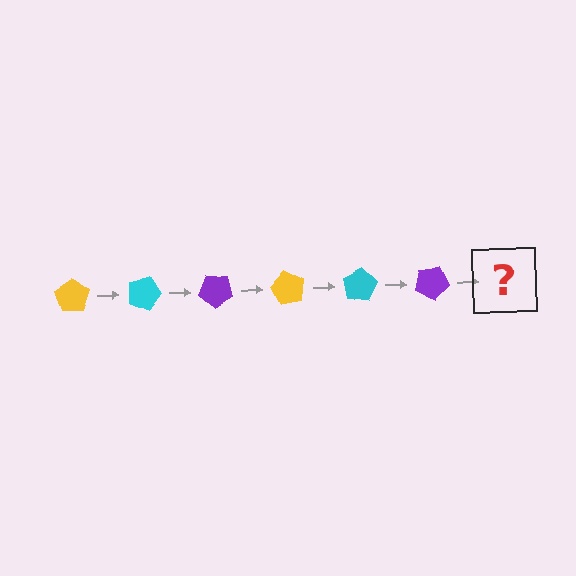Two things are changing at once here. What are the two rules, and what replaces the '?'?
The two rules are that it rotates 20 degrees each step and the color cycles through yellow, cyan, and purple. The '?' should be a yellow pentagon, rotated 120 degrees from the start.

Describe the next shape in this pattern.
It should be a yellow pentagon, rotated 120 degrees from the start.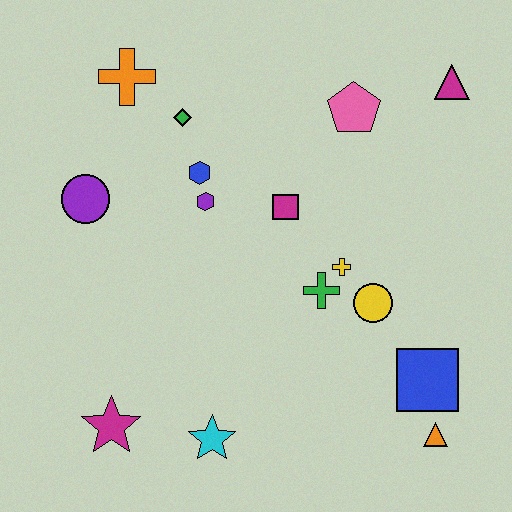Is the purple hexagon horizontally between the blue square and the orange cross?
Yes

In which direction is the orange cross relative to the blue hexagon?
The orange cross is above the blue hexagon.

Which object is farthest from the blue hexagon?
The orange triangle is farthest from the blue hexagon.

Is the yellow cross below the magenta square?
Yes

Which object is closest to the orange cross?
The green diamond is closest to the orange cross.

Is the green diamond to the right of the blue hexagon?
No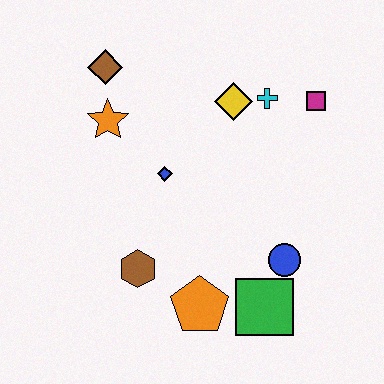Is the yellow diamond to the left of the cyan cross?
Yes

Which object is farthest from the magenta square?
The brown hexagon is farthest from the magenta square.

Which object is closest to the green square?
The blue circle is closest to the green square.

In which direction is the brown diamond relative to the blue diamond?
The brown diamond is above the blue diamond.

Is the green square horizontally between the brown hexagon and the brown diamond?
No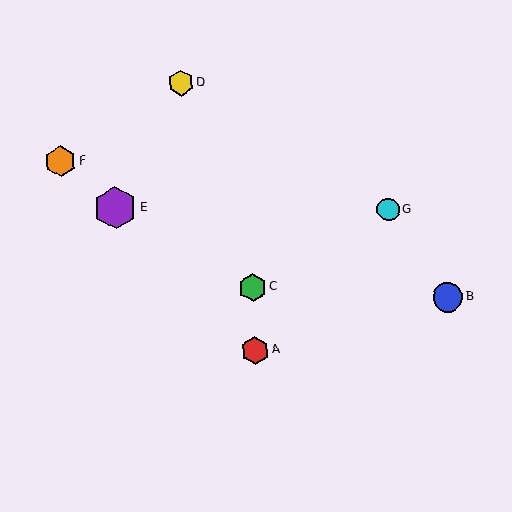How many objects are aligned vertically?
2 objects (A, C) are aligned vertically.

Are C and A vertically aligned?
Yes, both are at x≈253.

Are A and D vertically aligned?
No, A is at x≈255 and D is at x≈181.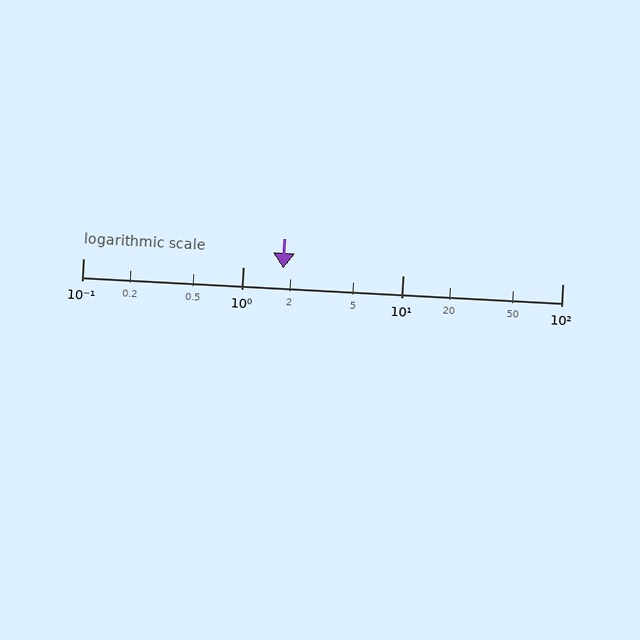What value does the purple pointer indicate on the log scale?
The pointer indicates approximately 1.8.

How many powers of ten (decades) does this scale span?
The scale spans 3 decades, from 0.1 to 100.